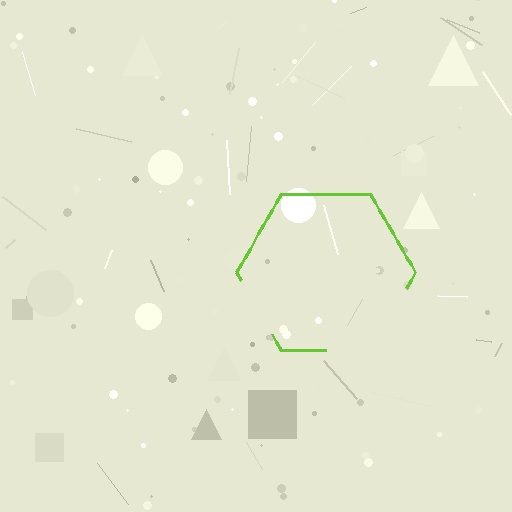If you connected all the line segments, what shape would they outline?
They would outline a hexagon.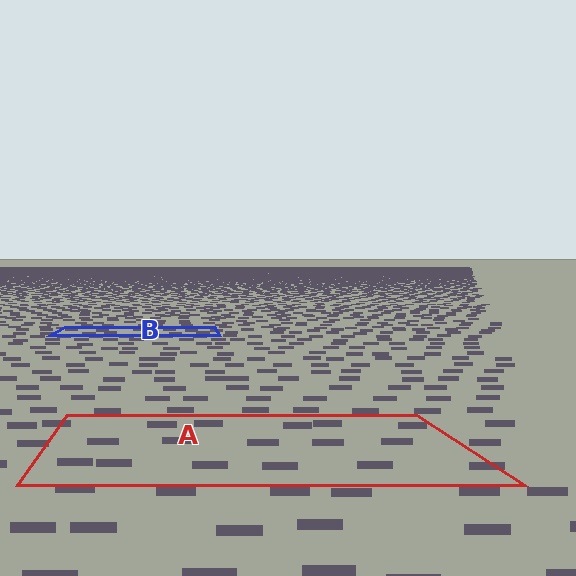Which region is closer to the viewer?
Region A is closer. The texture elements there are larger and more spread out.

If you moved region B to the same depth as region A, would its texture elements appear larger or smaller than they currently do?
They would appear larger. At a closer depth, the same texture elements are projected at a bigger on-screen size.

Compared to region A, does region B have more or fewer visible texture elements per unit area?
Region B has more texture elements per unit area — they are packed more densely because it is farther away.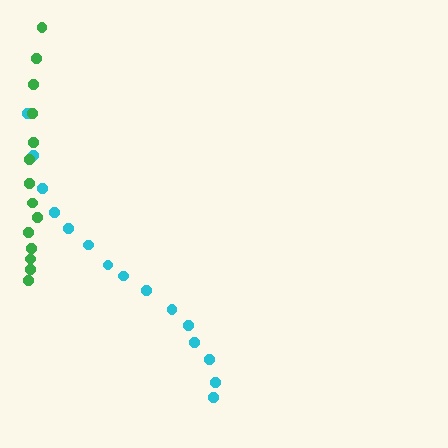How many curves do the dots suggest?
There are 2 distinct paths.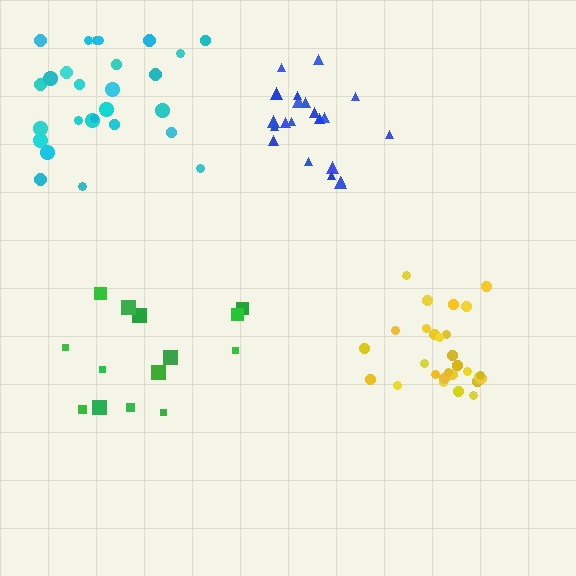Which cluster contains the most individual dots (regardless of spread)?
Yellow (29).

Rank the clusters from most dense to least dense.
yellow, blue, green, cyan.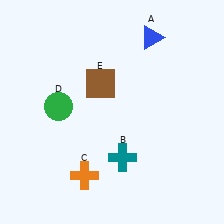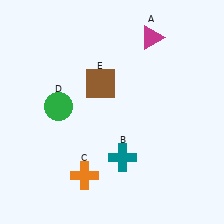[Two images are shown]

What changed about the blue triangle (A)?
In Image 1, A is blue. In Image 2, it changed to magenta.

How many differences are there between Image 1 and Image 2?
There is 1 difference between the two images.